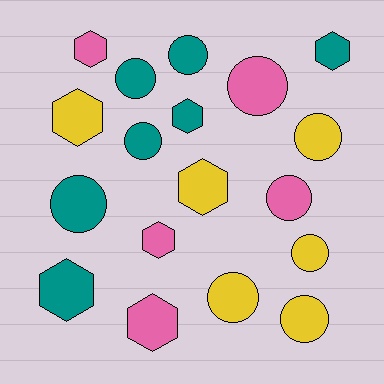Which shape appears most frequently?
Circle, with 10 objects.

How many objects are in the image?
There are 18 objects.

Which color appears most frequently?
Teal, with 7 objects.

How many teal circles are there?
There are 4 teal circles.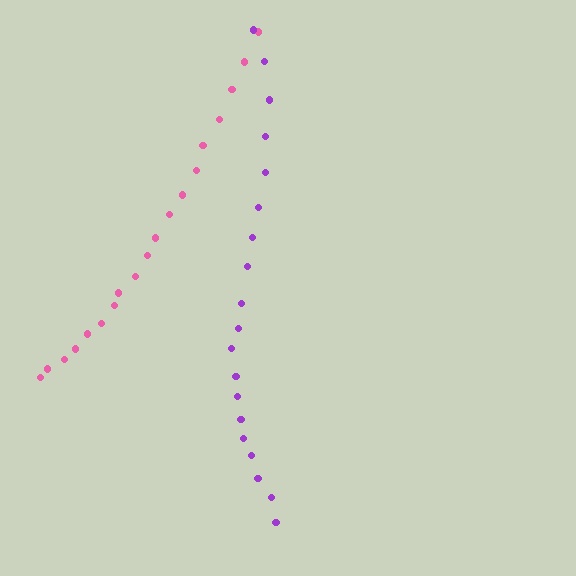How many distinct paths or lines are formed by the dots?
There are 2 distinct paths.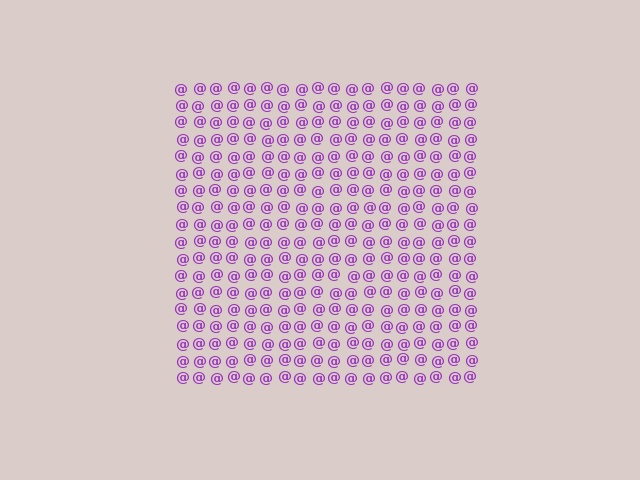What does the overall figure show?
The overall figure shows a square.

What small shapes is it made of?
It is made of small at signs.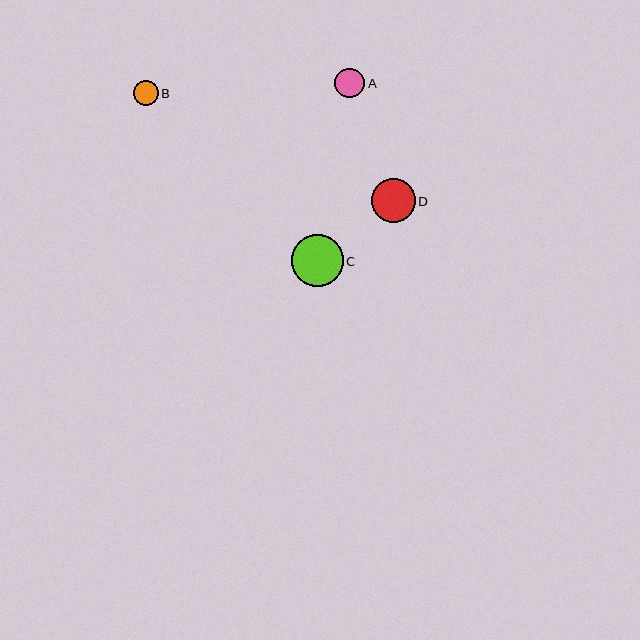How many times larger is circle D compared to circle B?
Circle D is approximately 1.8 times the size of circle B.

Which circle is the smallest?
Circle B is the smallest with a size of approximately 25 pixels.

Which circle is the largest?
Circle C is the largest with a size of approximately 52 pixels.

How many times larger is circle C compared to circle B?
Circle C is approximately 2.1 times the size of circle B.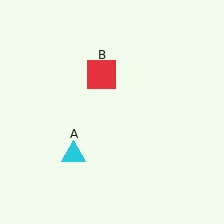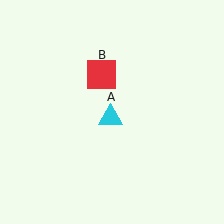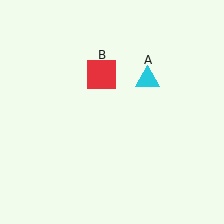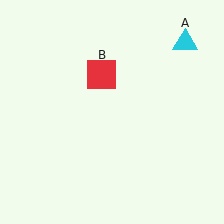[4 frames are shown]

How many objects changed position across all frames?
1 object changed position: cyan triangle (object A).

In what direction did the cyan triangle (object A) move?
The cyan triangle (object A) moved up and to the right.